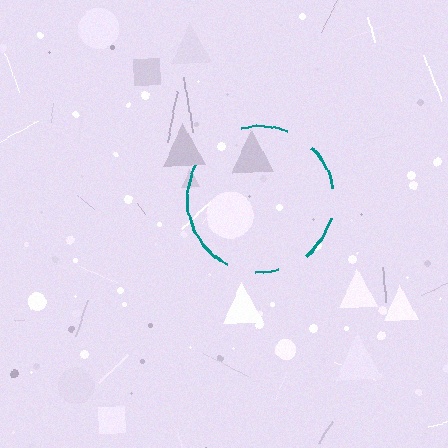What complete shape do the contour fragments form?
The contour fragments form a circle.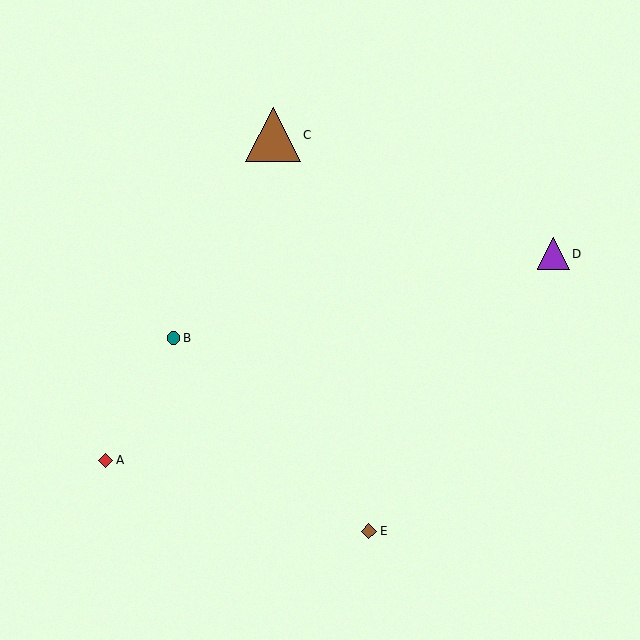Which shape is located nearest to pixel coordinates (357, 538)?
The brown diamond (labeled E) at (369, 531) is nearest to that location.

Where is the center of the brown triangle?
The center of the brown triangle is at (273, 135).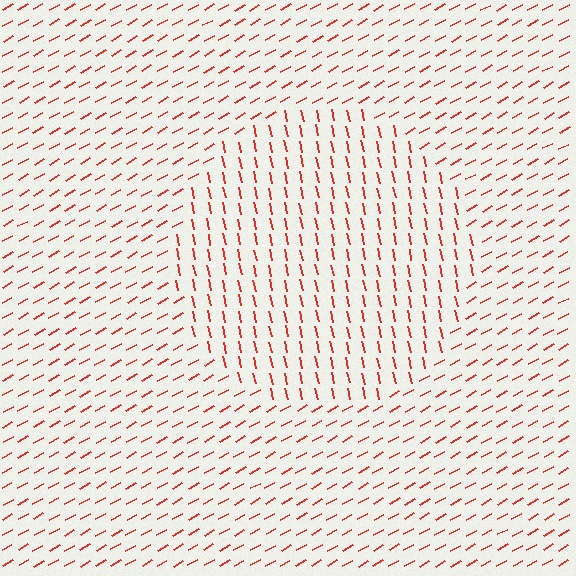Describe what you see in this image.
The image is filled with small red line segments. A circle region in the image has lines oriented differently from the surrounding lines, creating a visible texture boundary.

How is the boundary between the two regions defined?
The boundary is defined purely by a change in line orientation (approximately 74 degrees difference). All lines are the same color and thickness.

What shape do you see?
I see a circle.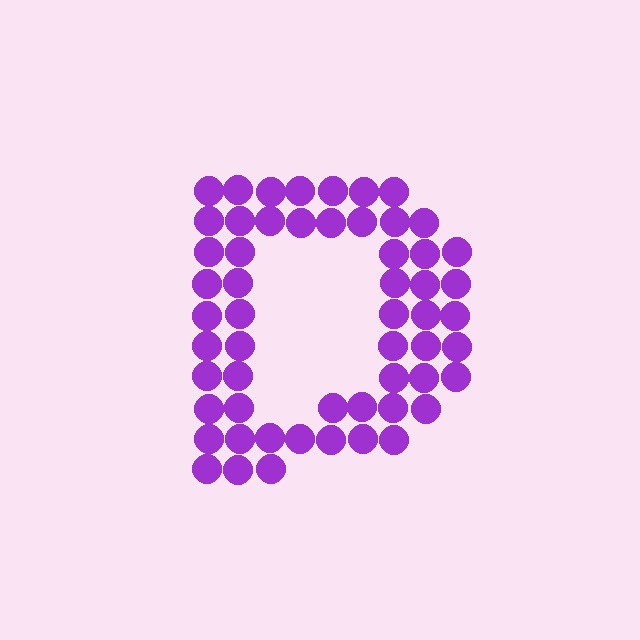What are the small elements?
The small elements are circles.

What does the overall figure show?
The overall figure shows the letter D.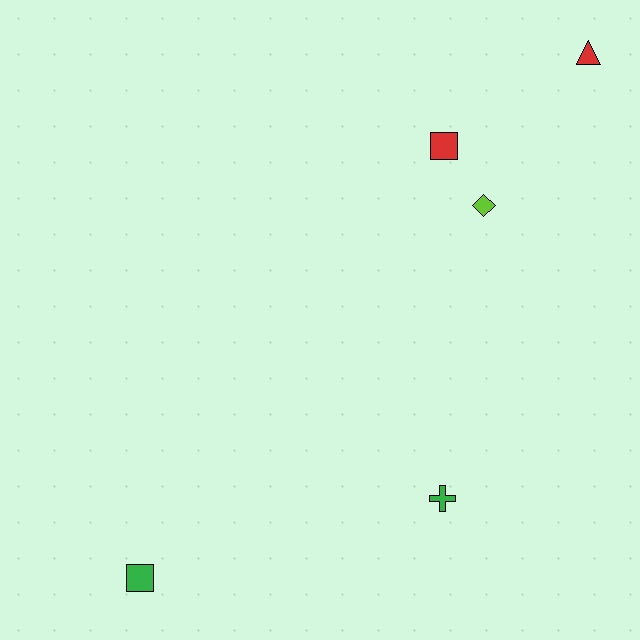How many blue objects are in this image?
There are no blue objects.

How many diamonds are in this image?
There is 1 diamond.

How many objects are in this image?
There are 5 objects.